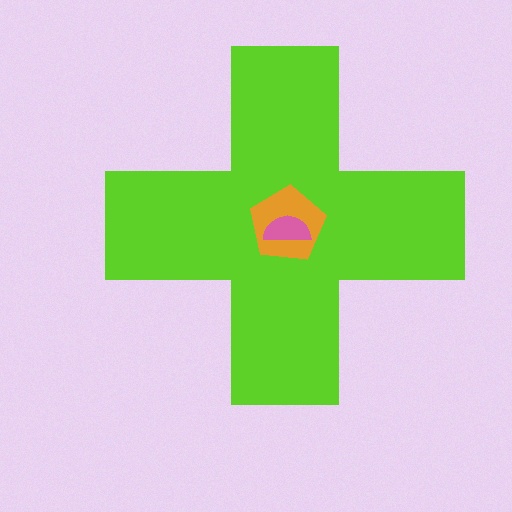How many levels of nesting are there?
3.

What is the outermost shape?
The lime cross.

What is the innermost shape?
The pink semicircle.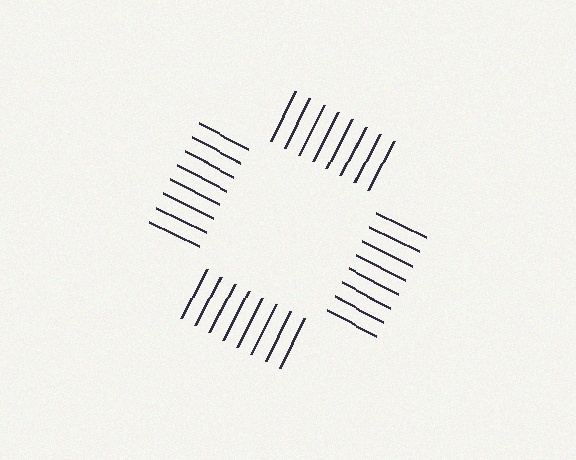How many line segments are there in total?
32 — 8 along each of the 4 edges.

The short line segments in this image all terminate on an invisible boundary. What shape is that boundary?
An illusory square — the line segments terminate on its edges but no continuous stroke is drawn.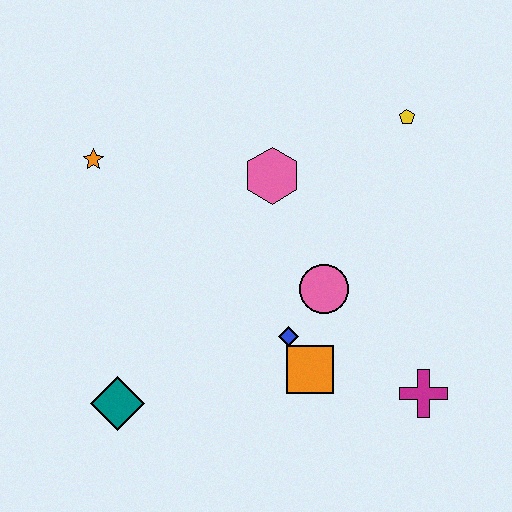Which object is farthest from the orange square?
The orange star is farthest from the orange square.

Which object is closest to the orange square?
The blue diamond is closest to the orange square.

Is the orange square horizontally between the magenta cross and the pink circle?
No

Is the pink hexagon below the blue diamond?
No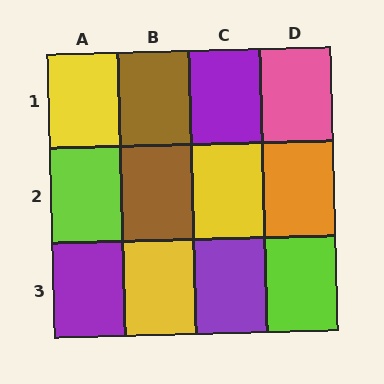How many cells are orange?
1 cell is orange.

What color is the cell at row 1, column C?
Purple.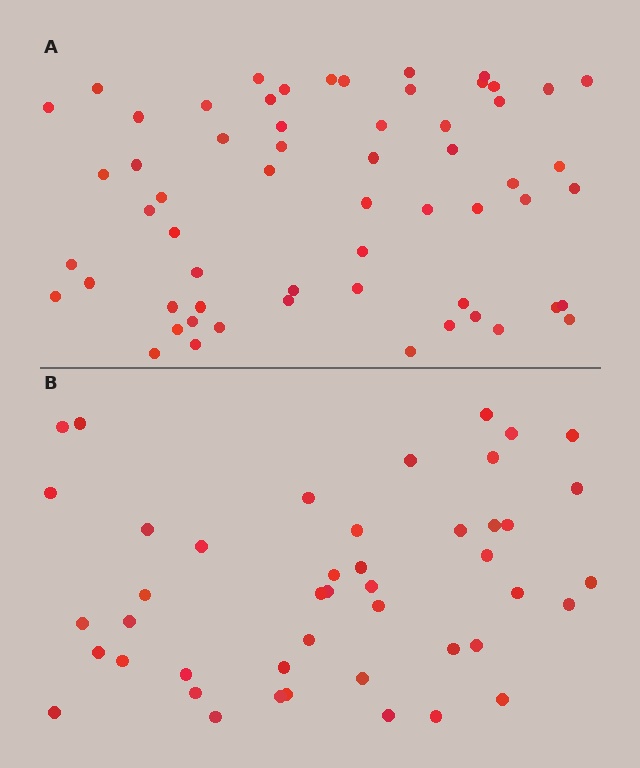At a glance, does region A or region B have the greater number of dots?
Region A (the top region) has more dots.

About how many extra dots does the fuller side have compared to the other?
Region A has approximately 15 more dots than region B.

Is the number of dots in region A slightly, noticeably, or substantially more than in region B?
Region A has noticeably more, but not dramatically so. The ratio is roughly 1.3 to 1.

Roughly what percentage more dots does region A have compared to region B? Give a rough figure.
About 35% more.